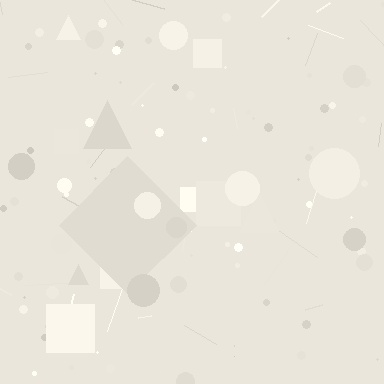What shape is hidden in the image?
A diamond is hidden in the image.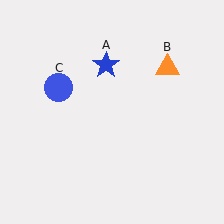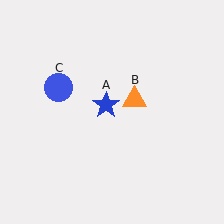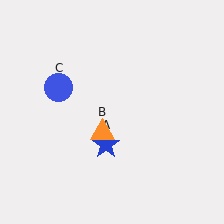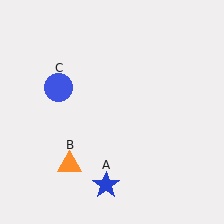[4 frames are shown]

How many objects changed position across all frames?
2 objects changed position: blue star (object A), orange triangle (object B).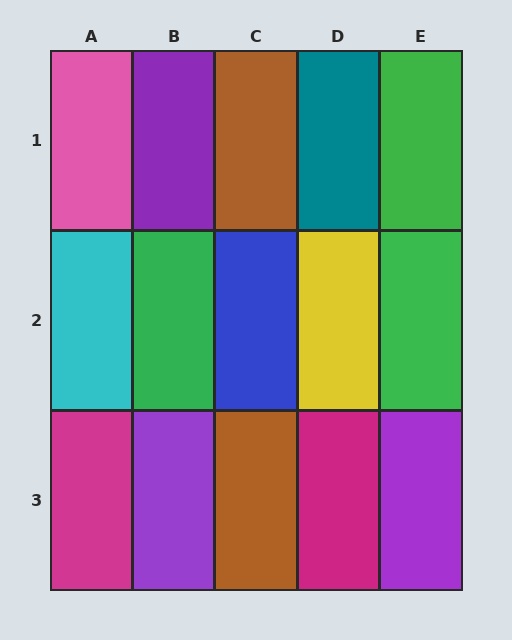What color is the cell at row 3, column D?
Magenta.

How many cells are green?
3 cells are green.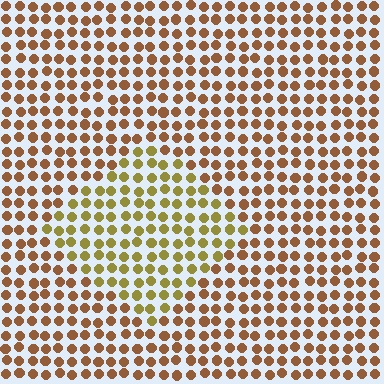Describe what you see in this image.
The image is filled with small brown elements in a uniform arrangement. A diamond-shaped region is visible where the elements are tinted to a slightly different hue, forming a subtle color boundary.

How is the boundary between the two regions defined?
The boundary is defined purely by a slight shift in hue (about 33 degrees). Spacing, size, and orientation are identical on both sides.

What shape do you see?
I see a diamond.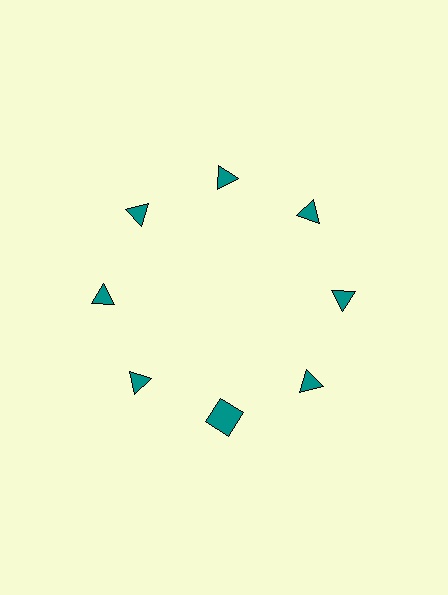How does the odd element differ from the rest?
It has a different shape: square instead of triangle.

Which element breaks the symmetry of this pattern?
The teal square at roughly the 6 o'clock position breaks the symmetry. All other shapes are teal triangles.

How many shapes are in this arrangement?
There are 8 shapes arranged in a ring pattern.